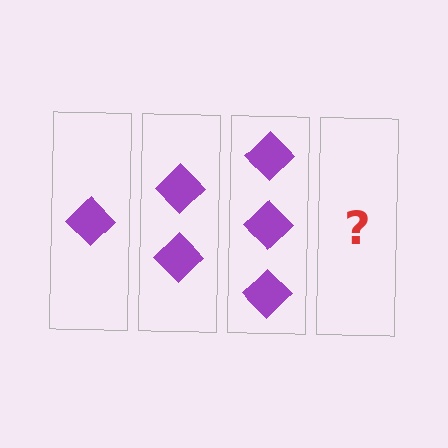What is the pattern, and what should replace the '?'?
The pattern is that each step adds one more diamond. The '?' should be 4 diamonds.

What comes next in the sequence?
The next element should be 4 diamonds.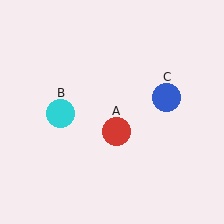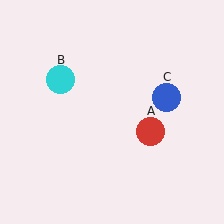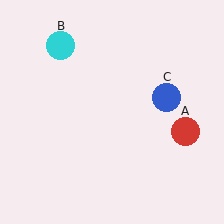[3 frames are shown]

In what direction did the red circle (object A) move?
The red circle (object A) moved right.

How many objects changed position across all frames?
2 objects changed position: red circle (object A), cyan circle (object B).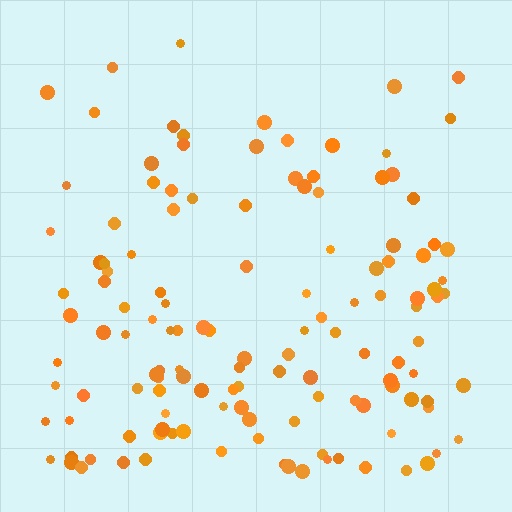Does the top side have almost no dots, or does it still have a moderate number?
Still a moderate number, just noticeably fewer than the bottom.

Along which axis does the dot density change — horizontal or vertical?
Vertical.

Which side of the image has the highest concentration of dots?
The bottom.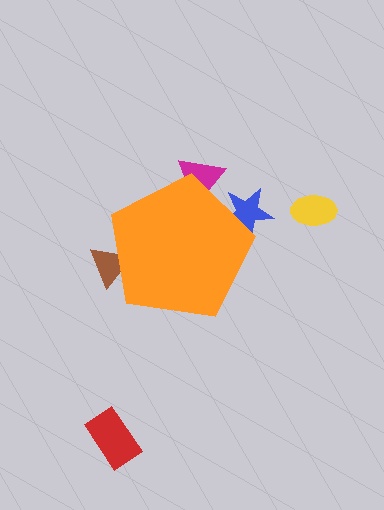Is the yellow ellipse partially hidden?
No, the yellow ellipse is fully visible.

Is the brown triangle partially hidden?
Yes, the brown triangle is partially hidden behind the orange pentagon.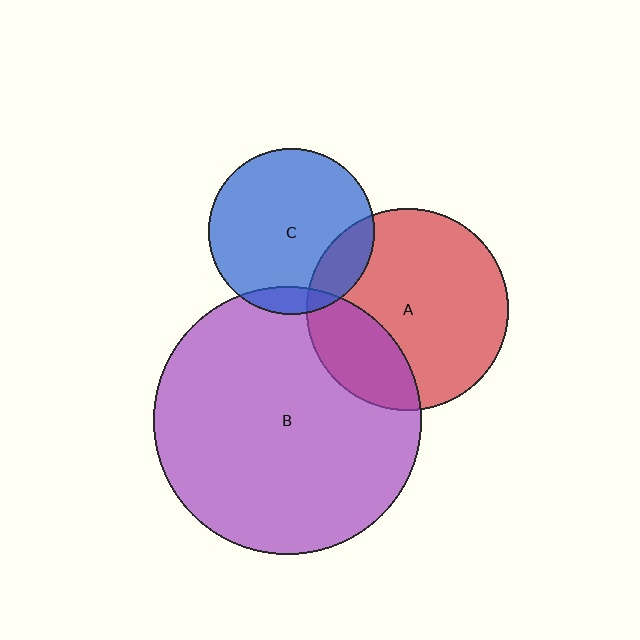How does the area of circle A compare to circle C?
Approximately 1.5 times.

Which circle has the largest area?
Circle B (purple).